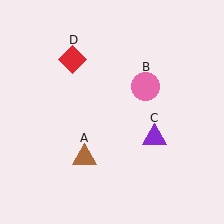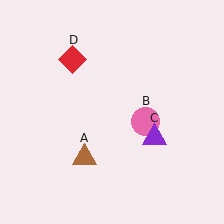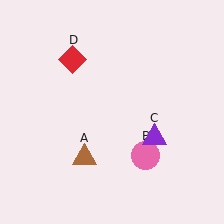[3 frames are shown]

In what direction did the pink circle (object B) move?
The pink circle (object B) moved down.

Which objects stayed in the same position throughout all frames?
Brown triangle (object A) and purple triangle (object C) and red diamond (object D) remained stationary.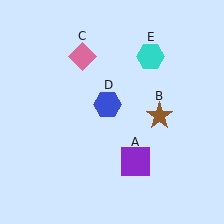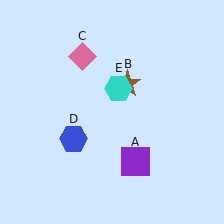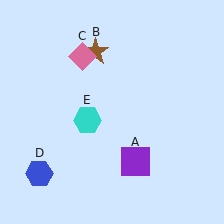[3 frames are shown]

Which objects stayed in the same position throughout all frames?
Purple square (object A) and pink diamond (object C) remained stationary.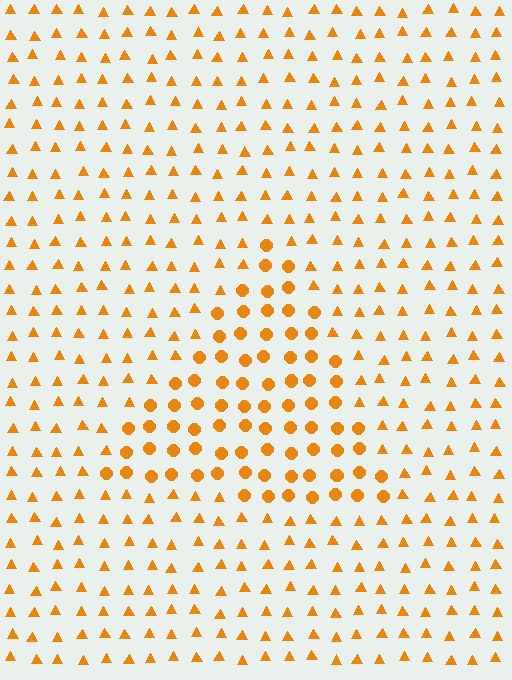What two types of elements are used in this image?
The image uses circles inside the triangle region and triangles outside it.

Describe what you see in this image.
The image is filled with small orange elements arranged in a uniform grid. A triangle-shaped region contains circles, while the surrounding area contains triangles. The boundary is defined purely by the change in element shape.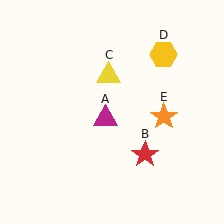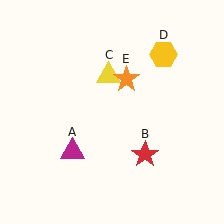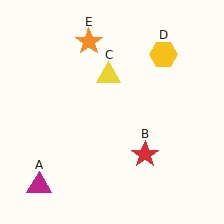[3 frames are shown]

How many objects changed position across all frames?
2 objects changed position: magenta triangle (object A), orange star (object E).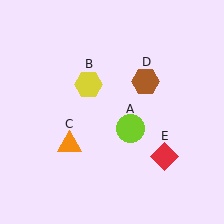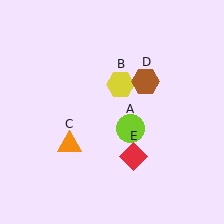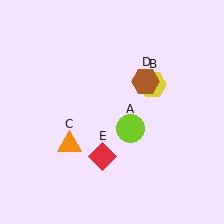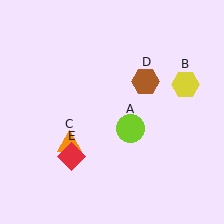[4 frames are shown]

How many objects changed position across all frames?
2 objects changed position: yellow hexagon (object B), red diamond (object E).